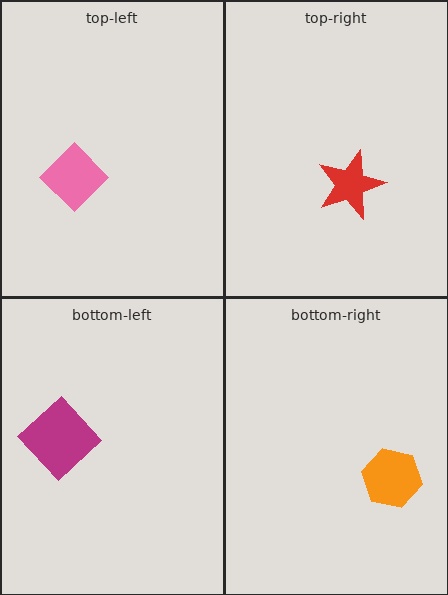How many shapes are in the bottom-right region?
1.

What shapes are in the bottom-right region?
The orange hexagon.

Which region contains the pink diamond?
The top-left region.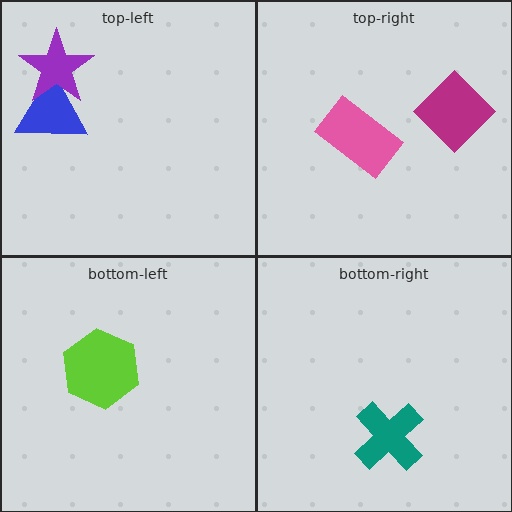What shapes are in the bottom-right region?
The teal cross.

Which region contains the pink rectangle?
The top-right region.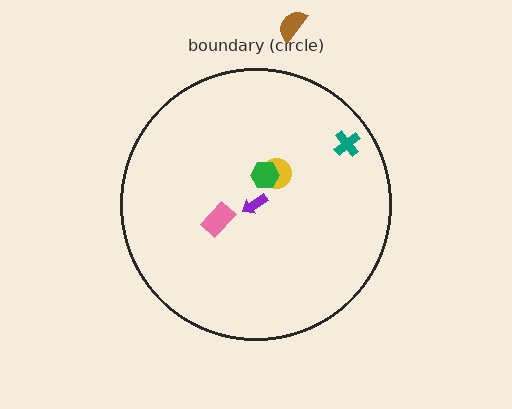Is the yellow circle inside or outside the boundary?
Inside.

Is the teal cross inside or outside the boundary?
Inside.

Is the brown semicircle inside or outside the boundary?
Outside.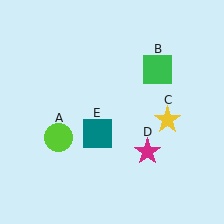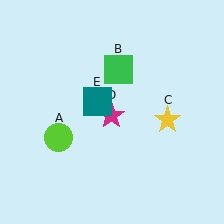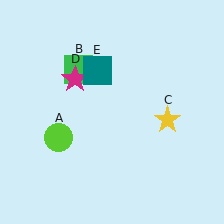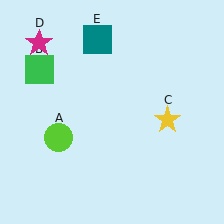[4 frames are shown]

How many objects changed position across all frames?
3 objects changed position: green square (object B), magenta star (object D), teal square (object E).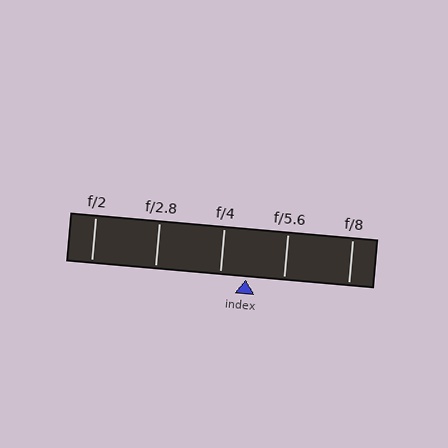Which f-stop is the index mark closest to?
The index mark is closest to f/4.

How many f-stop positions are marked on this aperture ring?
There are 5 f-stop positions marked.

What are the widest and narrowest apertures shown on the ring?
The widest aperture shown is f/2 and the narrowest is f/8.